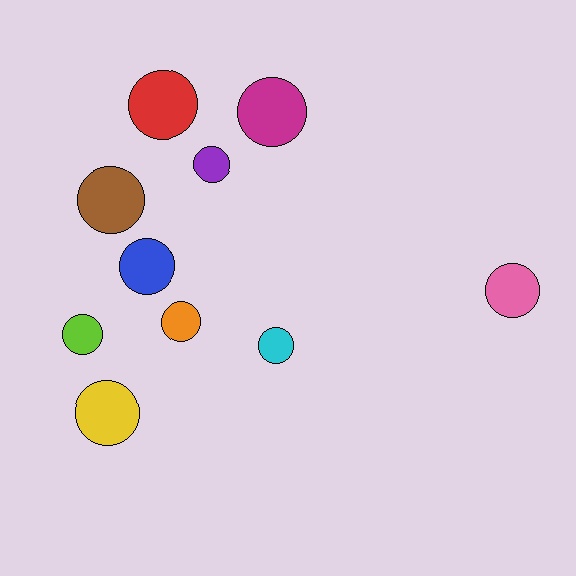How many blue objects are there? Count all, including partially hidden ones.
There is 1 blue object.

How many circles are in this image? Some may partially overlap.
There are 10 circles.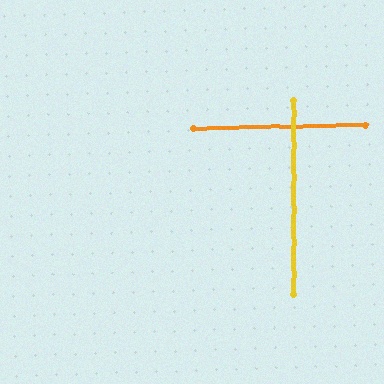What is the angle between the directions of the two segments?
Approximately 89 degrees.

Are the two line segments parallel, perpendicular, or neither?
Perpendicular — they meet at approximately 89°.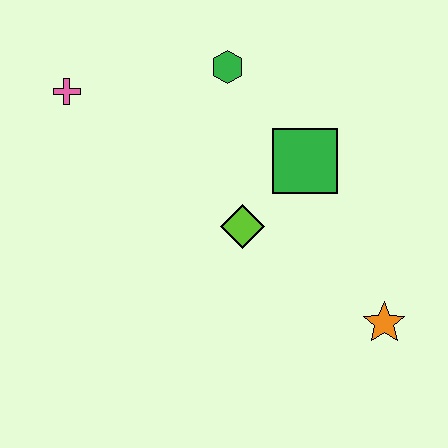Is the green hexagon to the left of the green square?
Yes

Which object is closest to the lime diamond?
The green square is closest to the lime diamond.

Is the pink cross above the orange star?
Yes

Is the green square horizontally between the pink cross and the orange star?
Yes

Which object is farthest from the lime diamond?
The pink cross is farthest from the lime diamond.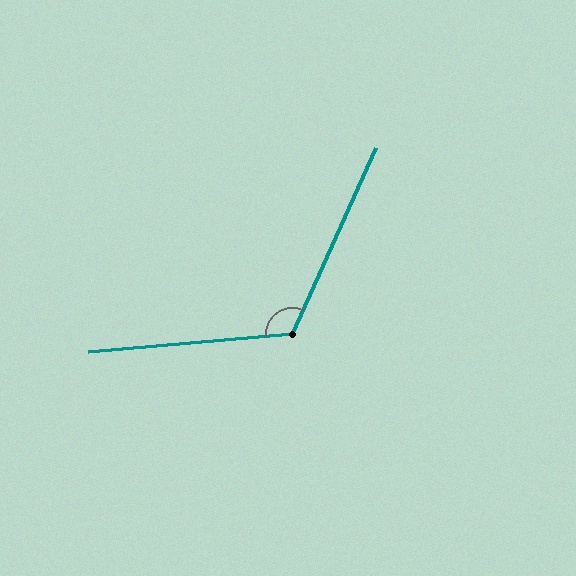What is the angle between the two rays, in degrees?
Approximately 119 degrees.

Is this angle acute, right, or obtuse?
It is obtuse.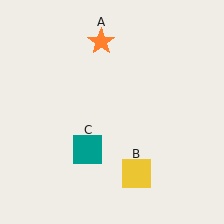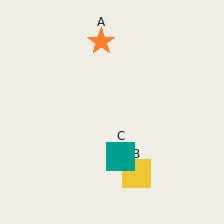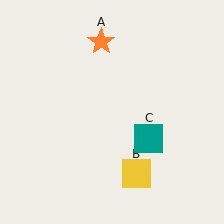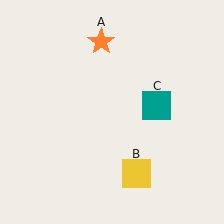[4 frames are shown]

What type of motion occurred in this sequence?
The teal square (object C) rotated counterclockwise around the center of the scene.